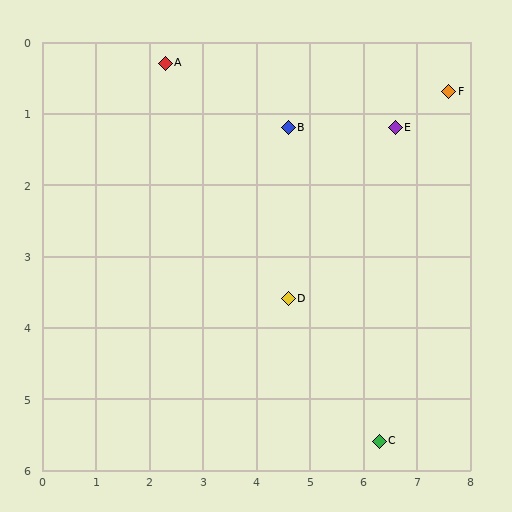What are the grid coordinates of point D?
Point D is at approximately (4.6, 3.6).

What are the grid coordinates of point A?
Point A is at approximately (2.3, 0.3).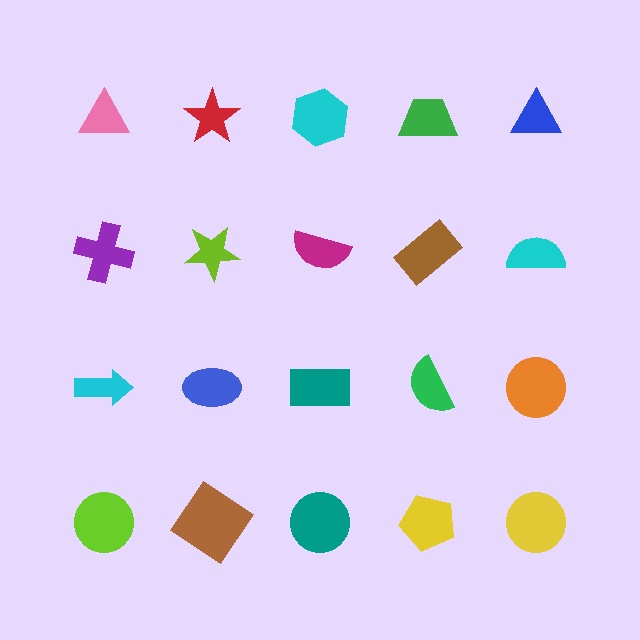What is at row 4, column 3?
A teal circle.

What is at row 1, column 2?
A red star.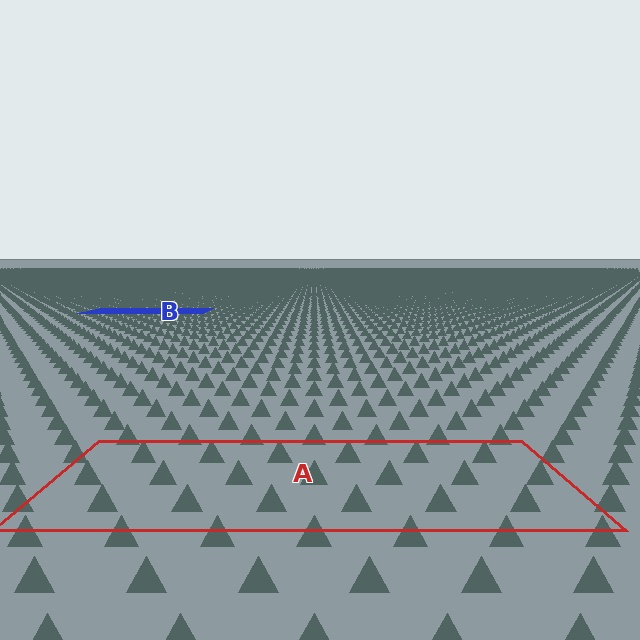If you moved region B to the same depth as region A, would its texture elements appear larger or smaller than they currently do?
They would appear larger. At a closer depth, the same texture elements are projected at a bigger on-screen size.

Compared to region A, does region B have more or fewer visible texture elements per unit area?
Region B has more texture elements per unit area — they are packed more densely because it is farther away.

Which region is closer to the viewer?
Region A is closer. The texture elements there are larger and more spread out.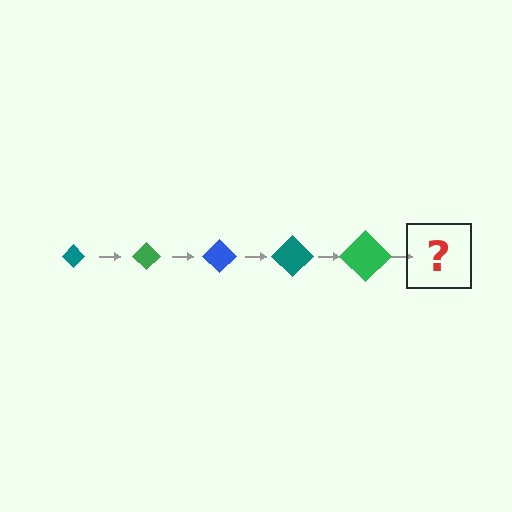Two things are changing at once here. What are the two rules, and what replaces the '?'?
The two rules are that the diamond grows larger each step and the color cycles through teal, green, and blue. The '?' should be a blue diamond, larger than the previous one.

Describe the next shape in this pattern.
It should be a blue diamond, larger than the previous one.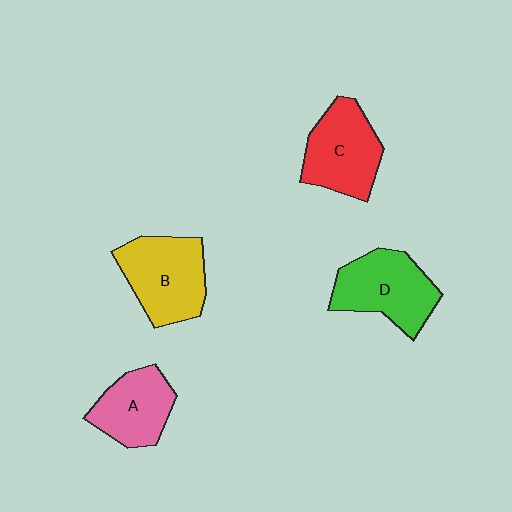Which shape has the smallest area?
Shape A (pink).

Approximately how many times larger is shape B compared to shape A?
Approximately 1.3 times.